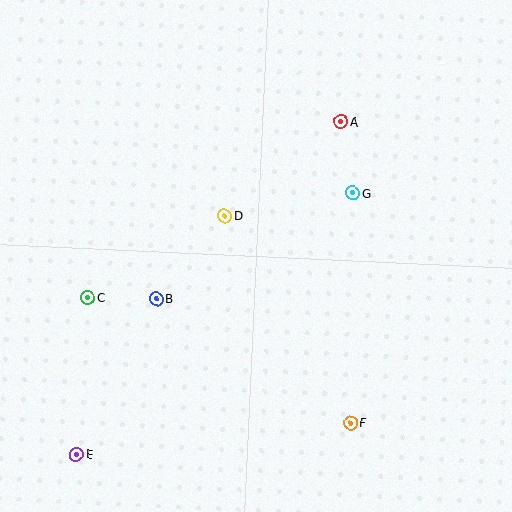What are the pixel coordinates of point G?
Point G is at (353, 193).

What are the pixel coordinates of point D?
Point D is at (225, 216).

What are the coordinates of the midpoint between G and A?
The midpoint between G and A is at (347, 157).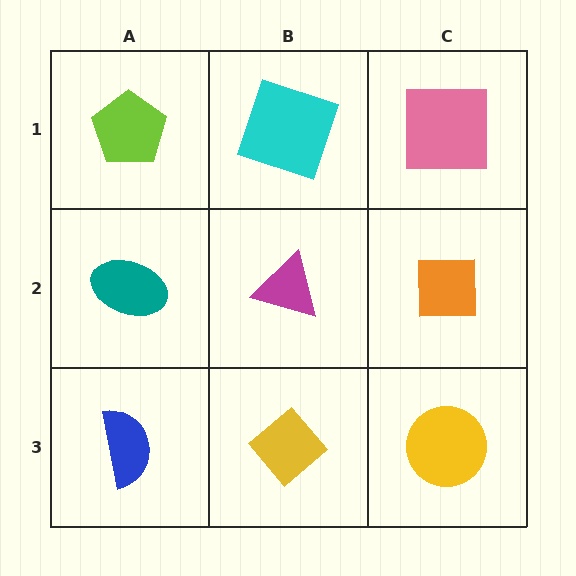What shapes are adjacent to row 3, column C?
An orange square (row 2, column C), a yellow diamond (row 3, column B).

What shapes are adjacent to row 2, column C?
A pink square (row 1, column C), a yellow circle (row 3, column C), a magenta triangle (row 2, column B).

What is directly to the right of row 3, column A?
A yellow diamond.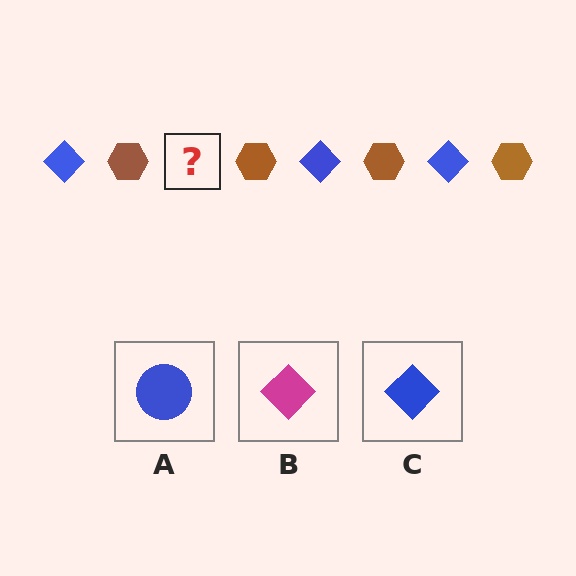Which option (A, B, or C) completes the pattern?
C.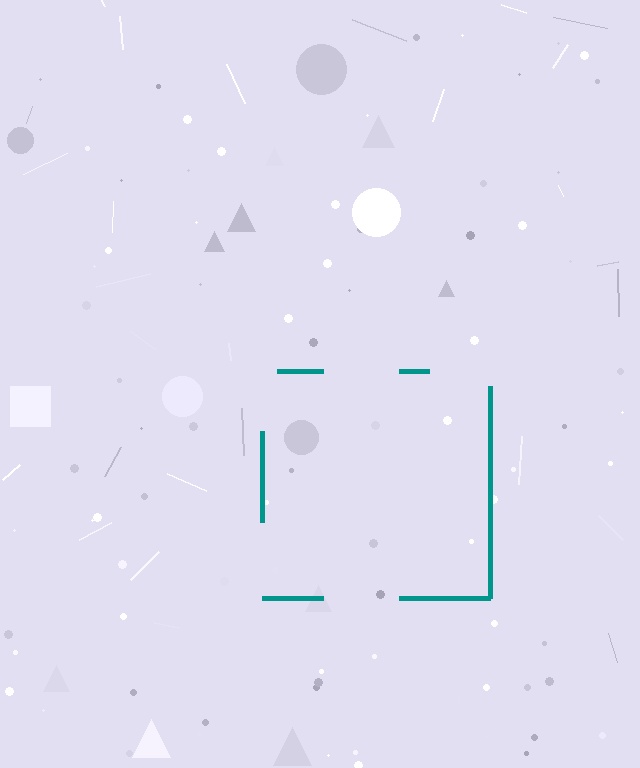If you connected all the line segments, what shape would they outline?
They would outline a square.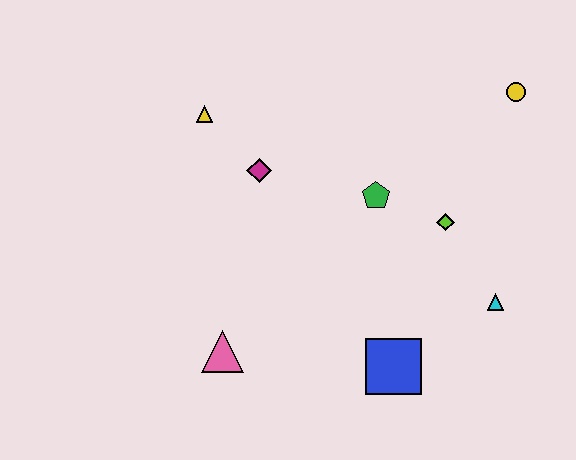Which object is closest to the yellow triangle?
The magenta diamond is closest to the yellow triangle.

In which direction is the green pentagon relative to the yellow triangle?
The green pentagon is to the right of the yellow triangle.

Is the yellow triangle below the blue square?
No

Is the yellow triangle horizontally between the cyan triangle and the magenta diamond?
No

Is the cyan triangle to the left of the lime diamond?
No